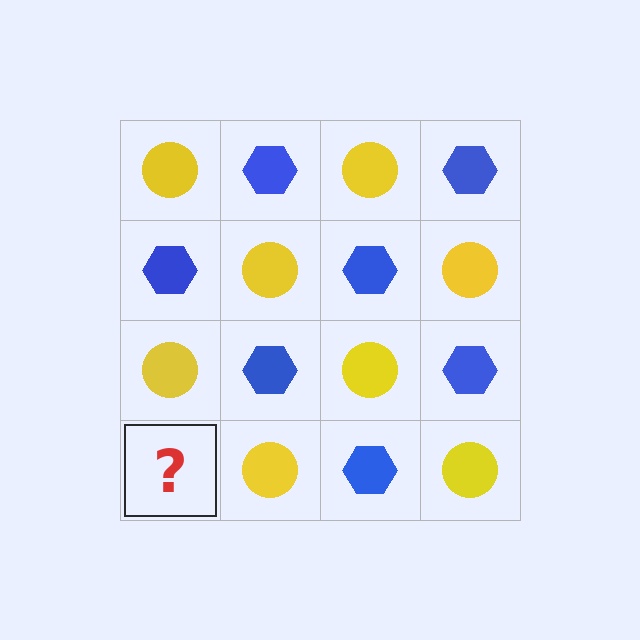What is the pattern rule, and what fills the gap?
The rule is that it alternates yellow circle and blue hexagon in a checkerboard pattern. The gap should be filled with a blue hexagon.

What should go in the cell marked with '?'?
The missing cell should contain a blue hexagon.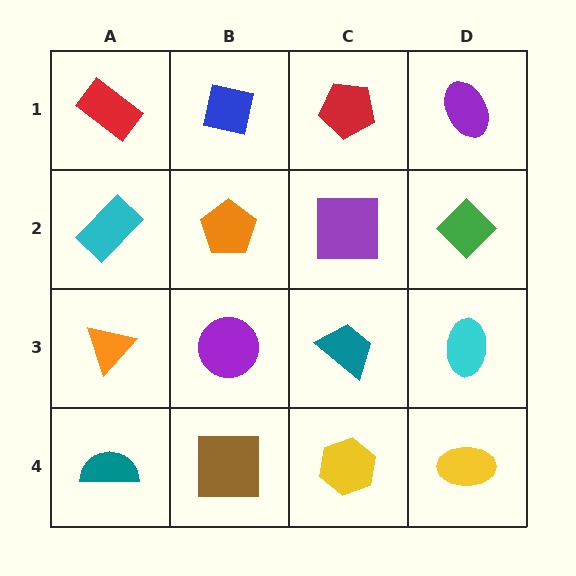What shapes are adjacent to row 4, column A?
An orange triangle (row 3, column A), a brown square (row 4, column B).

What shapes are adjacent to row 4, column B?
A purple circle (row 3, column B), a teal semicircle (row 4, column A), a yellow hexagon (row 4, column C).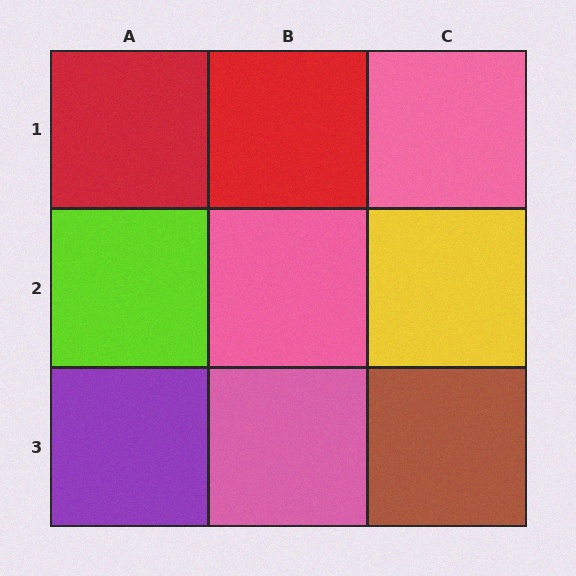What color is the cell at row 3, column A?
Purple.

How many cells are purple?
1 cell is purple.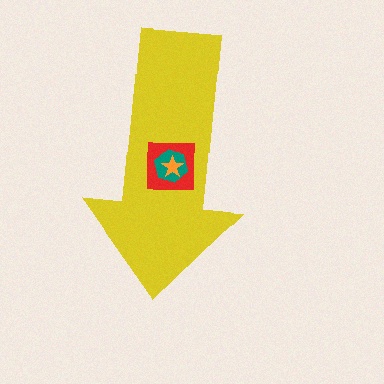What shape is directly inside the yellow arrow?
The red square.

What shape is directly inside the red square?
The teal hexagon.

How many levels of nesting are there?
4.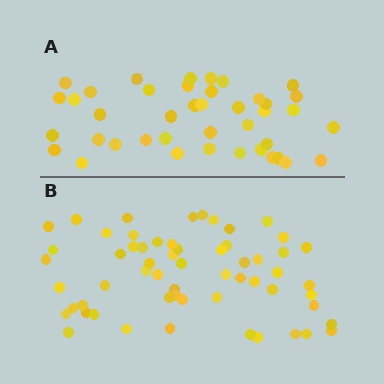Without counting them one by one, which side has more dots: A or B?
Region B (the bottom region) has more dots.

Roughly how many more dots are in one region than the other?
Region B has approximately 20 more dots than region A.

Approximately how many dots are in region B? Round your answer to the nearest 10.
About 60 dots. (The exact count is 59, which rounds to 60.)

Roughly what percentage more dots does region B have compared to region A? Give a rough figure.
About 45% more.